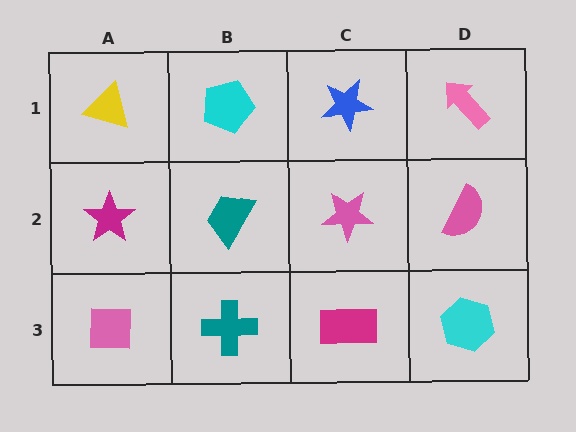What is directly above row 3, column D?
A pink semicircle.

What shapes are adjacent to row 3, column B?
A teal trapezoid (row 2, column B), a pink square (row 3, column A), a magenta rectangle (row 3, column C).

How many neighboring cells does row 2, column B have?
4.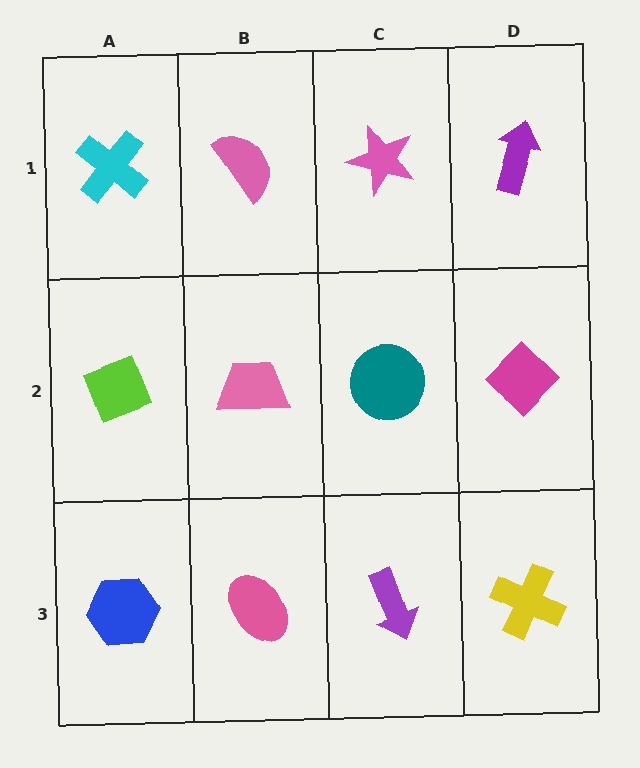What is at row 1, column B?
A pink semicircle.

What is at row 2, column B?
A pink trapezoid.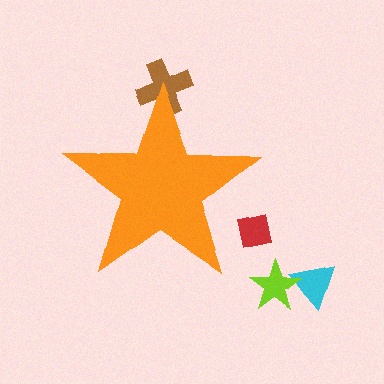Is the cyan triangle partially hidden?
No, the cyan triangle is fully visible.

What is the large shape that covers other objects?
An orange star.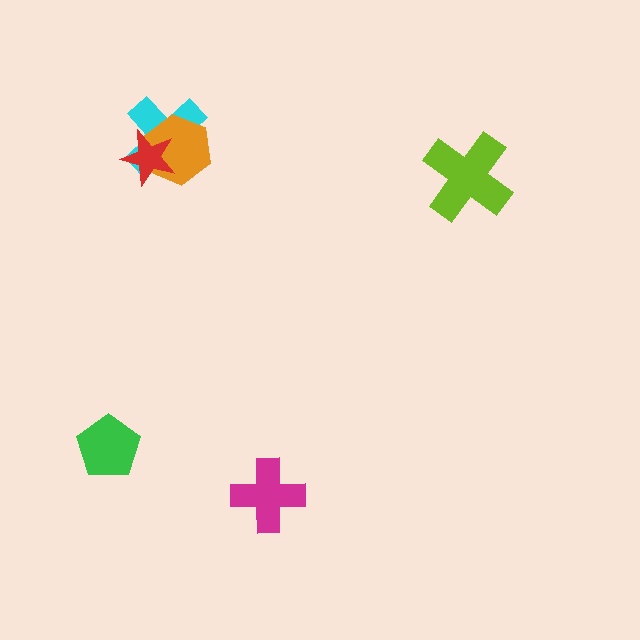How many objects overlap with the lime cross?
0 objects overlap with the lime cross.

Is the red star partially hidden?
No, no other shape covers it.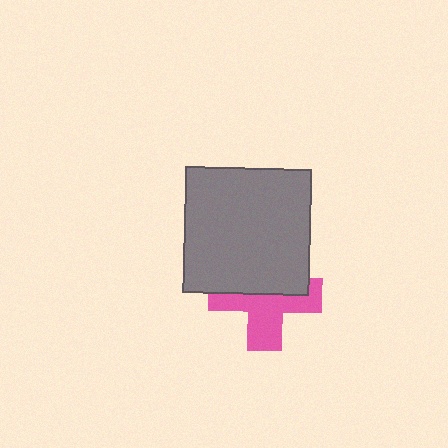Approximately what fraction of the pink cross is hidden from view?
Roughly 47% of the pink cross is hidden behind the gray square.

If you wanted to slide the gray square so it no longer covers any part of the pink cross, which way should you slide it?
Slide it up — that is the most direct way to separate the two shapes.